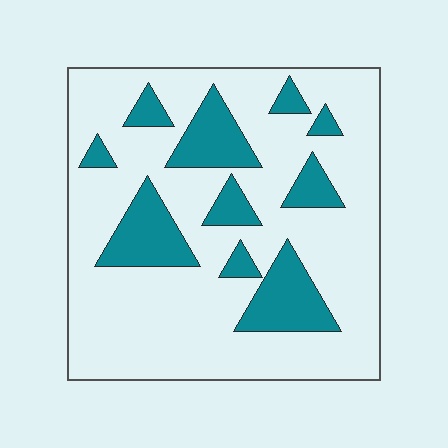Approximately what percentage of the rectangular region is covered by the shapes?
Approximately 25%.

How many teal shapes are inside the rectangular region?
10.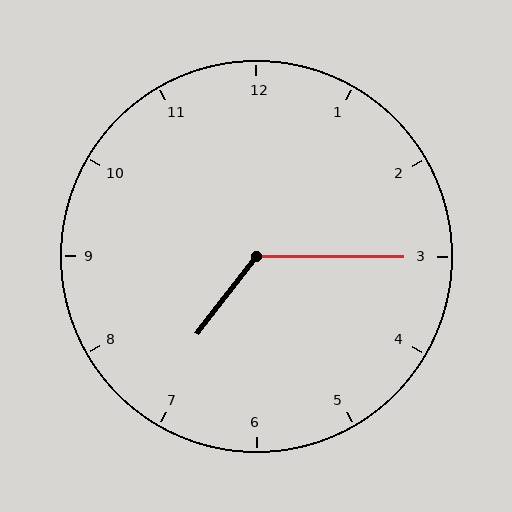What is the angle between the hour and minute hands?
Approximately 128 degrees.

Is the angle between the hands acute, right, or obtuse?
It is obtuse.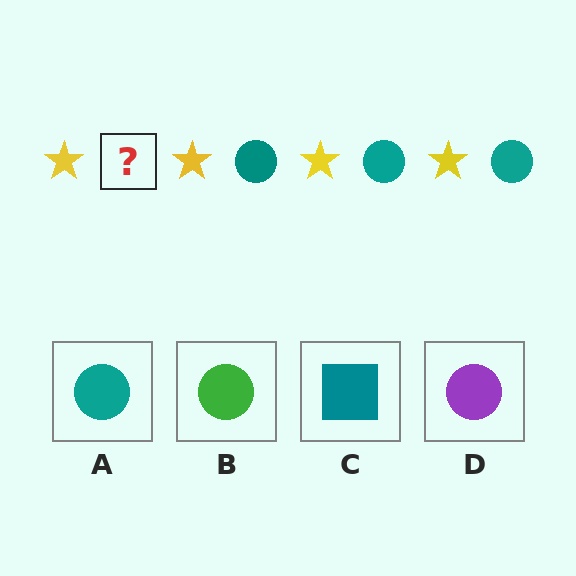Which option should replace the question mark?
Option A.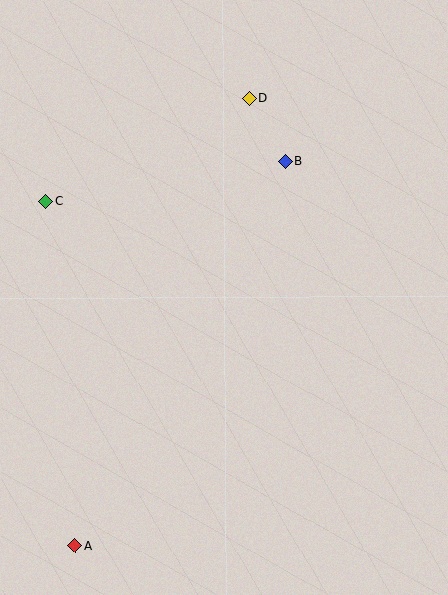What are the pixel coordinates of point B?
Point B is at (285, 161).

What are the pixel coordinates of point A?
Point A is at (75, 546).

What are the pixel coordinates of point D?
Point D is at (249, 98).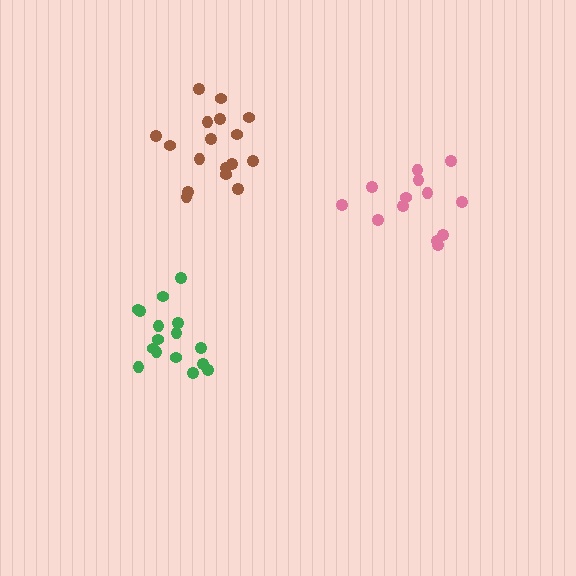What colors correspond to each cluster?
The clusters are colored: green, pink, brown.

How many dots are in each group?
Group 1: 16 dots, Group 2: 13 dots, Group 3: 17 dots (46 total).